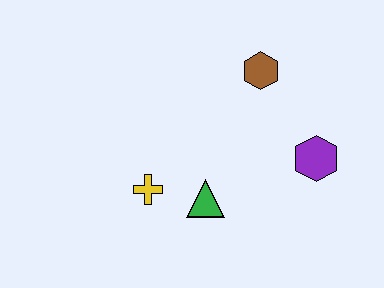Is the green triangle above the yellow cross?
No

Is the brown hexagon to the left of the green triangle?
No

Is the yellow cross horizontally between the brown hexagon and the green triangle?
No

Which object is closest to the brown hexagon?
The purple hexagon is closest to the brown hexagon.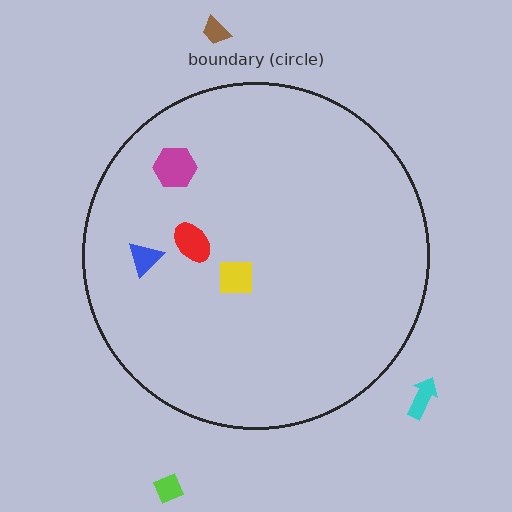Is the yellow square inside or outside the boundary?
Inside.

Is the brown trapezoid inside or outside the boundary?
Outside.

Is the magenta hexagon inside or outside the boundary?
Inside.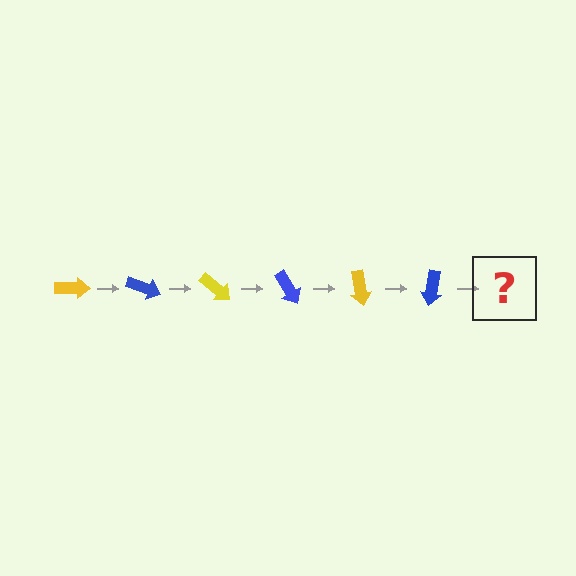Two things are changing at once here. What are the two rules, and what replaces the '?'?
The two rules are that it rotates 20 degrees each step and the color cycles through yellow and blue. The '?' should be a yellow arrow, rotated 120 degrees from the start.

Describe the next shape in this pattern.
It should be a yellow arrow, rotated 120 degrees from the start.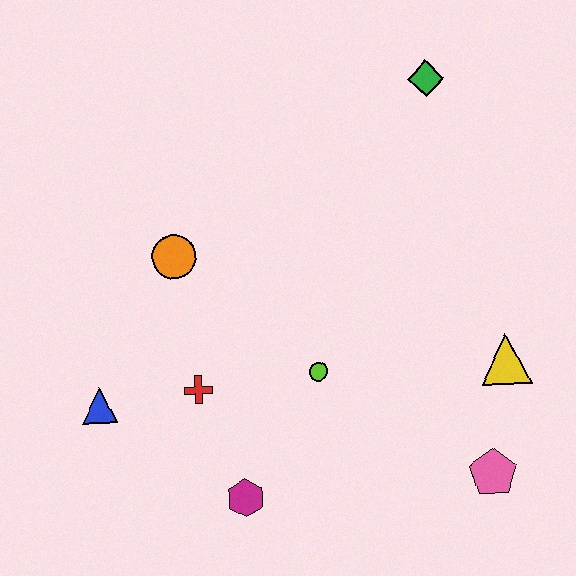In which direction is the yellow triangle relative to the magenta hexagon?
The yellow triangle is to the right of the magenta hexagon.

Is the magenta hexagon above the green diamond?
No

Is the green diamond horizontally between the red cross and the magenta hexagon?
No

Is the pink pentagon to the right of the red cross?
Yes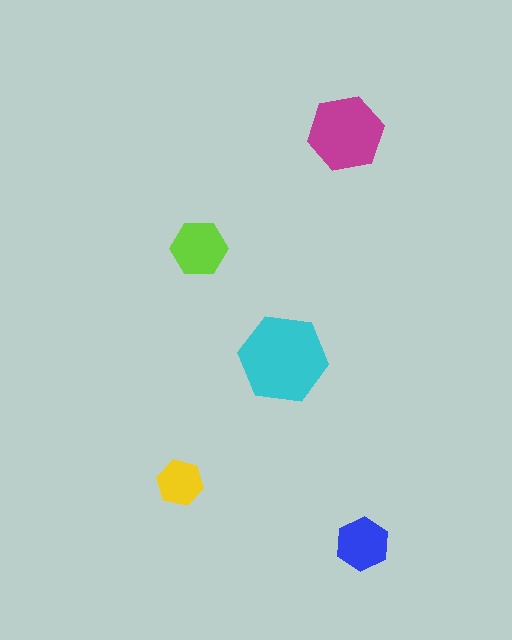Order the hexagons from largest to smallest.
the cyan one, the magenta one, the lime one, the blue one, the yellow one.